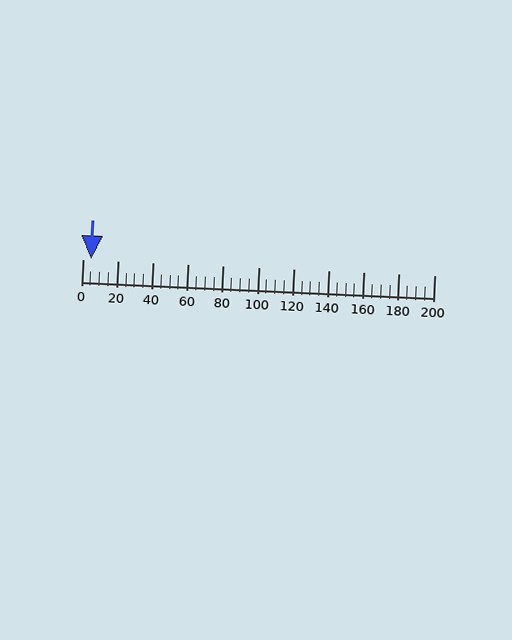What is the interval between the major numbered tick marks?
The major tick marks are spaced 20 units apart.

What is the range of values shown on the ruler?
The ruler shows values from 0 to 200.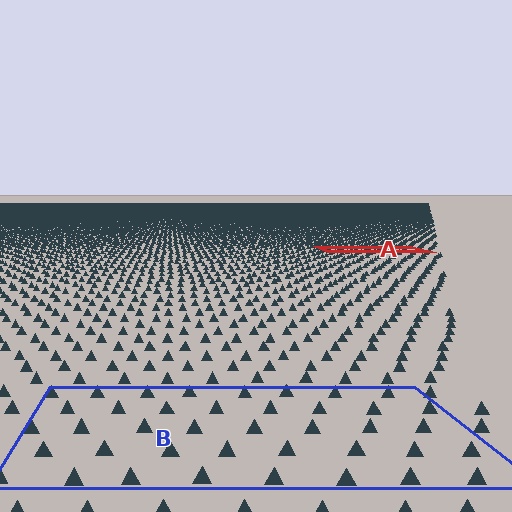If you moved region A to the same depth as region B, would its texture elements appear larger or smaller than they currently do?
They would appear larger. At a closer depth, the same texture elements are projected at a bigger on-screen size.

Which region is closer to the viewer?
Region B is closer. The texture elements there are larger and more spread out.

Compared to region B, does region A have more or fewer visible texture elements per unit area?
Region A has more texture elements per unit area — they are packed more densely because it is farther away.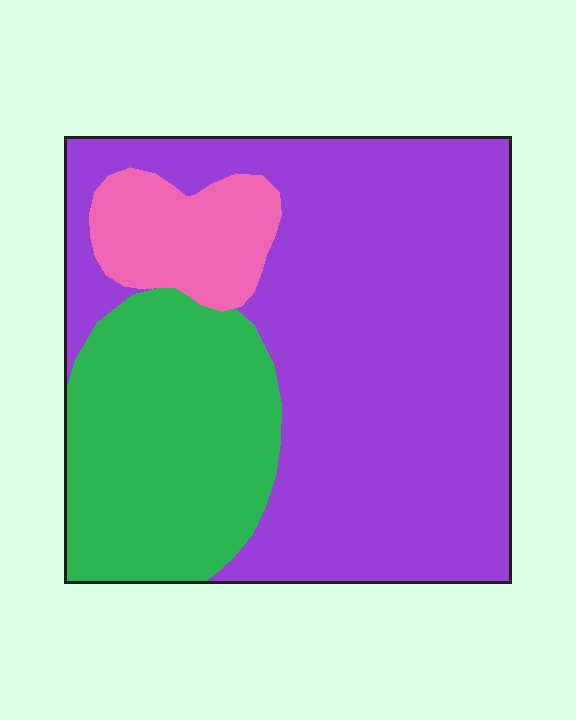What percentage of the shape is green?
Green covers about 25% of the shape.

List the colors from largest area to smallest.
From largest to smallest: purple, green, pink.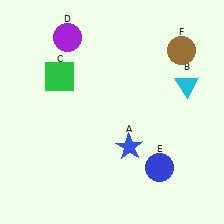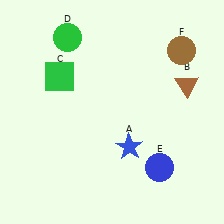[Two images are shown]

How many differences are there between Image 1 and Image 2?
There are 2 differences between the two images.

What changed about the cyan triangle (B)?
In Image 1, B is cyan. In Image 2, it changed to brown.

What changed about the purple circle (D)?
In Image 1, D is purple. In Image 2, it changed to green.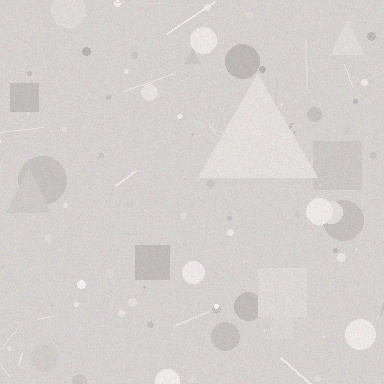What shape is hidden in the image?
A triangle is hidden in the image.